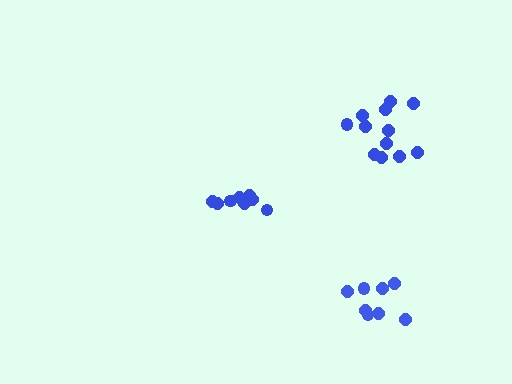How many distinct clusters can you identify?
There are 3 distinct clusters.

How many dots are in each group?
Group 1: 12 dots, Group 2: 8 dots, Group 3: 8 dots (28 total).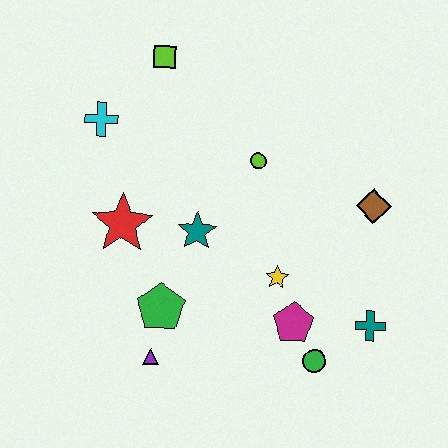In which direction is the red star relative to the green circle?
The red star is to the left of the green circle.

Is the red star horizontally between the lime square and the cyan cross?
Yes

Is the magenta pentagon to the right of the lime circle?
Yes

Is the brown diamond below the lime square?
Yes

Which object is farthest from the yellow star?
The lime square is farthest from the yellow star.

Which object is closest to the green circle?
The magenta pentagon is closest to the green circle.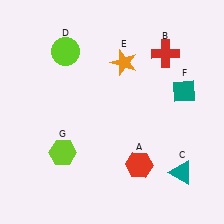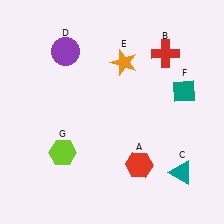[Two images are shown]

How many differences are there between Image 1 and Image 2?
There is 1 difference between the two images.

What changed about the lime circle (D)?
In Image 1, D is lime. In Image 2, it changed to purple.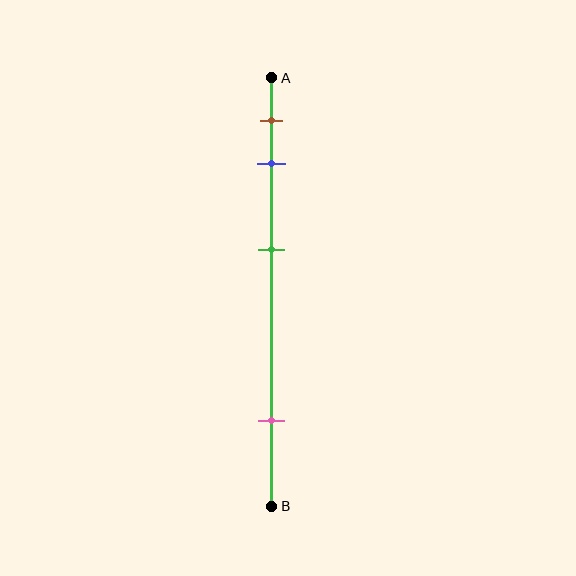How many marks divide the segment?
There are 4 marks dividing the segment.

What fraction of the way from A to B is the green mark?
The green mark is approximately 40% (0.4) of the way from A to B.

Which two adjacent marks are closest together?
The brown and blue marks are the closest adjacent pair.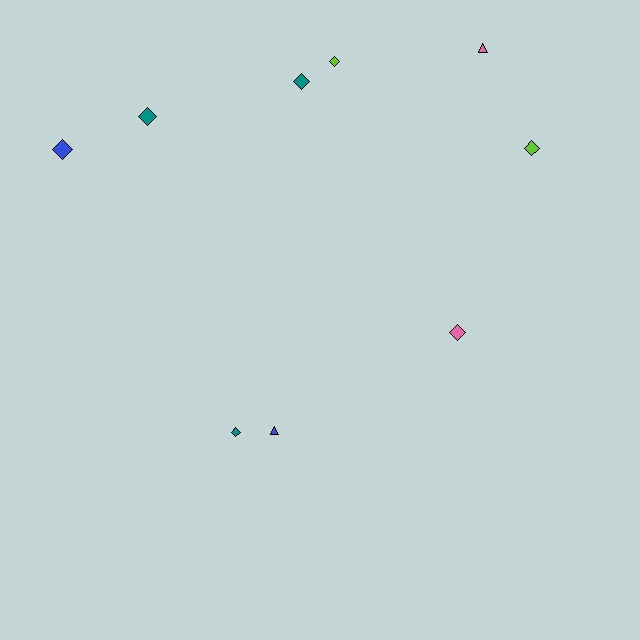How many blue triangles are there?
There is 1 blue triangle.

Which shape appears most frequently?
Diamond, with 7 objects.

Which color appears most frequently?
Teal, with 3 objects.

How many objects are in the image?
There are 9 objects.